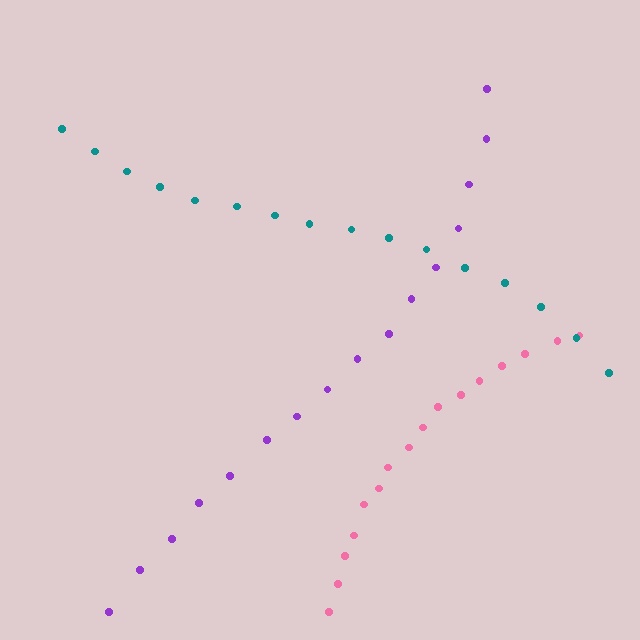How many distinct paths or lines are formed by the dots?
There are 3 distinct paths.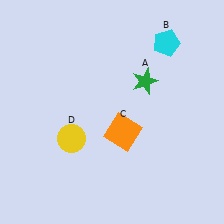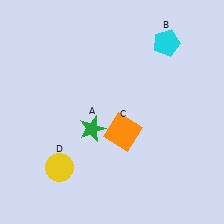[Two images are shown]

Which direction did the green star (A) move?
The green star (A) moved left.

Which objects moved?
The objects that moved are: the green star (A), the yellow circle (D).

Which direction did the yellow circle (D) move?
The yellow circle (D) moved down.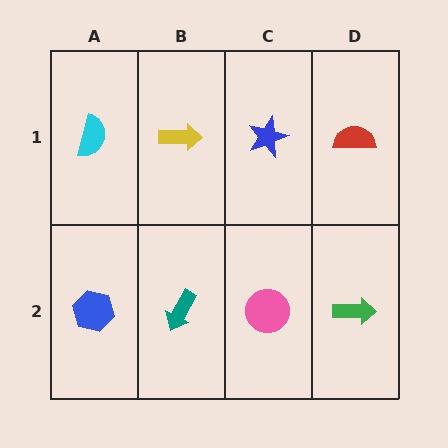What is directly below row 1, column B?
A teal arrow.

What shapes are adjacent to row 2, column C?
A blue star (row 1, column C), a teal arrow (row 2, column B), a green arrow (row 2, column D).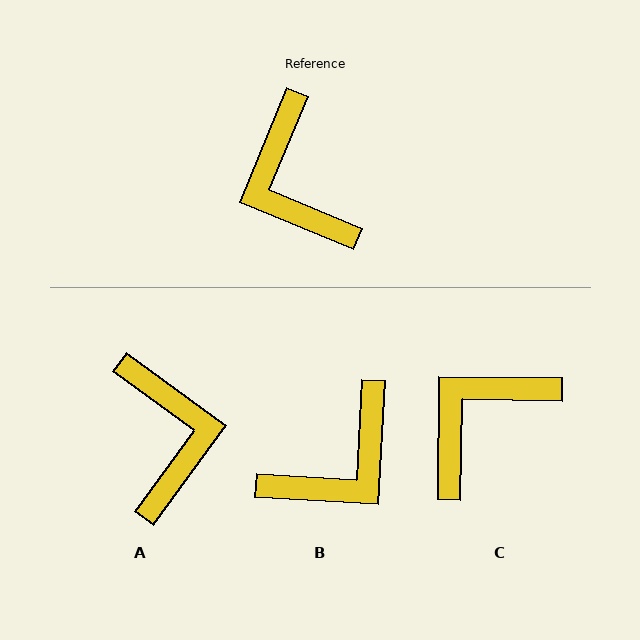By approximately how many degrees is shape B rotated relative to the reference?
Approximately 109 degrees counter-clockwise.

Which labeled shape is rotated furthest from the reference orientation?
A, about 166 degrees away.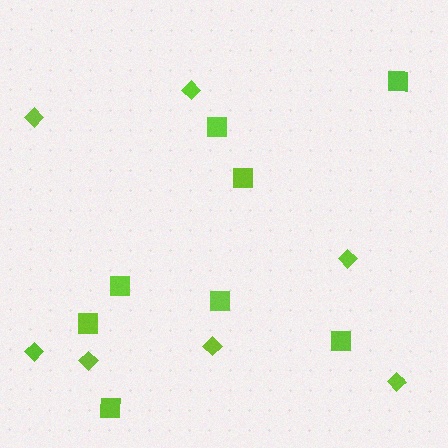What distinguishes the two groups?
There are 2 groups: one group of diamonds (7) and one group of squares (8).